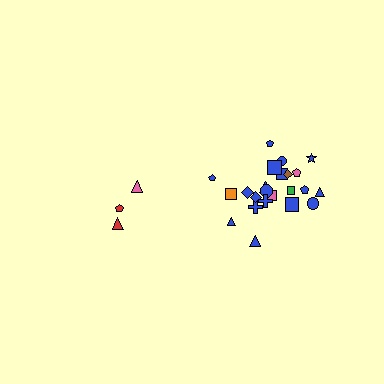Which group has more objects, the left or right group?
The right group.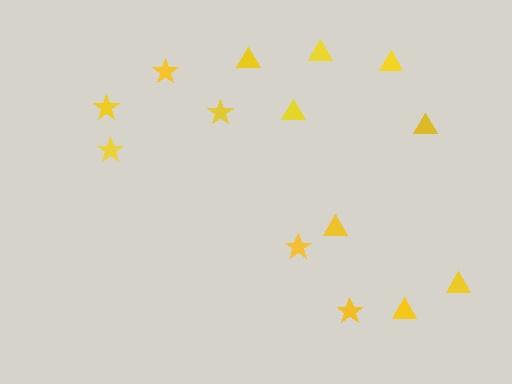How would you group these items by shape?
There are 2 groups: one group of triangles (8) and one group of stars (6).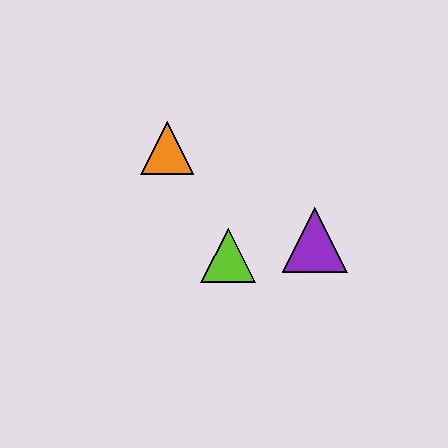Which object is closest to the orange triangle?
The lime triangle is closest to the orange triangle.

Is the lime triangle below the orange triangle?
Yes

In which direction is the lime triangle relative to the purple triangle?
The lime triangle is to the left of the purple triangle.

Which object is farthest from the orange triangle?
The purple triangle is farthest from the orange triangle.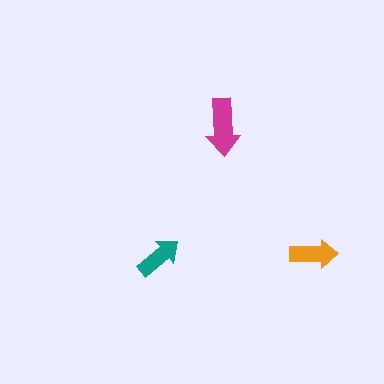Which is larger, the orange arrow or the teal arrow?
The orange one.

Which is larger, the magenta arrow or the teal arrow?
The magenta one.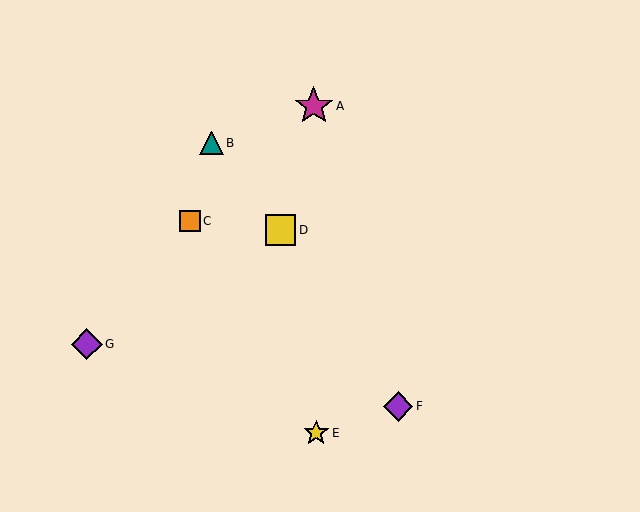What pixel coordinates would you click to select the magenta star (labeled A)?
Click at (314, 106) to select the magenta star A.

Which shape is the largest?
The magenta star (labeled A) is the largest.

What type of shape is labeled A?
Shape A is a magenta star.